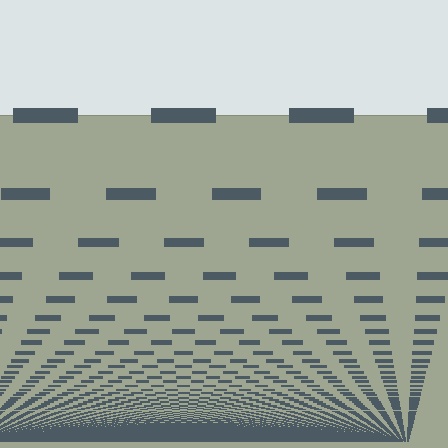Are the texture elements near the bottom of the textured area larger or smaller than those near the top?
Smaller. The gradient is inverted — elements near the bottom are smaller and denser.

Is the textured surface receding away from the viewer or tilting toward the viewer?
The surface appears to tilt toward the viewer. Texture elements get larger and sparser toward the top.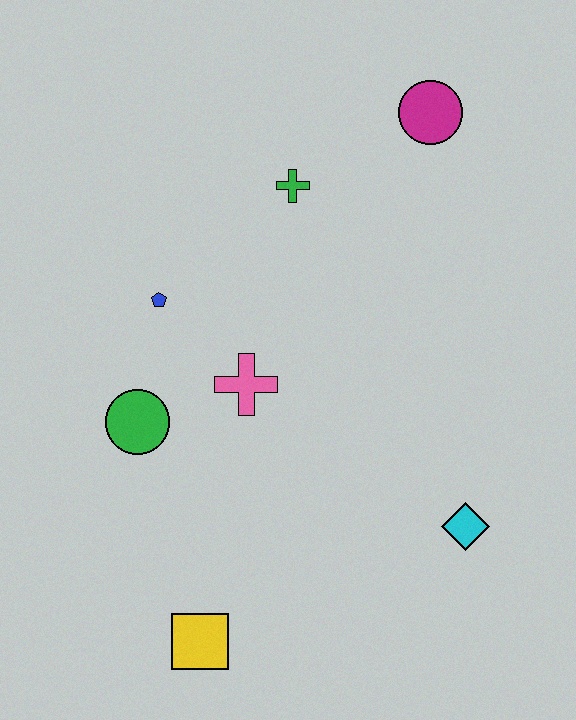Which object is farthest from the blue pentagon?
The cyan diamond is farthest from the blue pentagon.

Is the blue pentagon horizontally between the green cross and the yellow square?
No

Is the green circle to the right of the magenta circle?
No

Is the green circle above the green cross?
No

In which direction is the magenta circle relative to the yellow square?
The magenta circle is above the yellow square.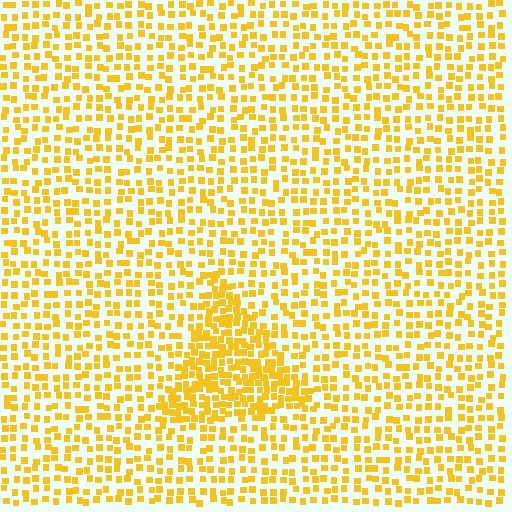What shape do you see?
I see a triangle.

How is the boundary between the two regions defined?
The boundary is defined by a change in element density (approximately 2.0x ratio). All elements are the same color, size, and shape.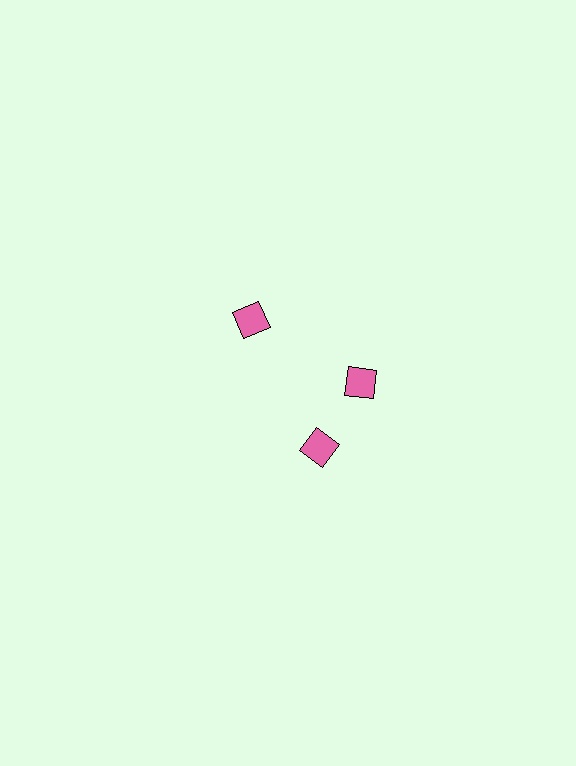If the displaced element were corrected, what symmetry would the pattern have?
It would have 3-fold rotational symmetry — the pattern would map onto itself every 120 degrees.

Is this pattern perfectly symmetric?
No. The 3 pink diamonds are arranged in a ring, but one element near the 7 o'clock position is rotated out of alignment along the ring, breaking the 3-fold rotational symmetry.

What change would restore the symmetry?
The symmetry would be restored by rotating it back into even spacing with its neighbors so that all 3 diamonds sit at equal angles and equal distance from the center.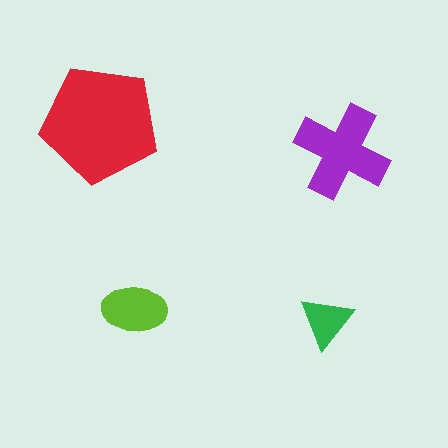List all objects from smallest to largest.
The green triangle, the lime ellipse, the purple cross, the red pentagon.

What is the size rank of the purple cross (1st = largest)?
2nd.